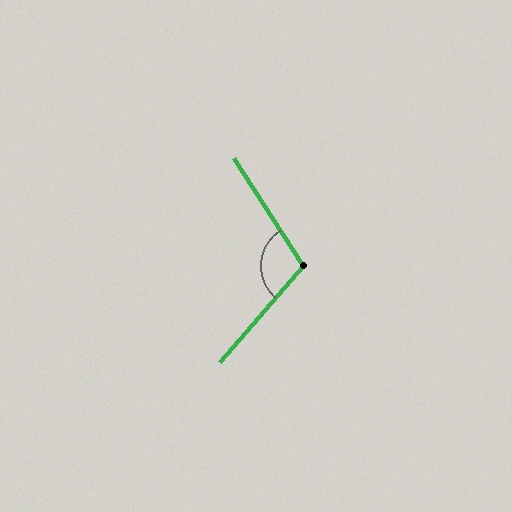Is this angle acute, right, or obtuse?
It is obtuse.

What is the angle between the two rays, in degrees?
Approximately 106 degrees.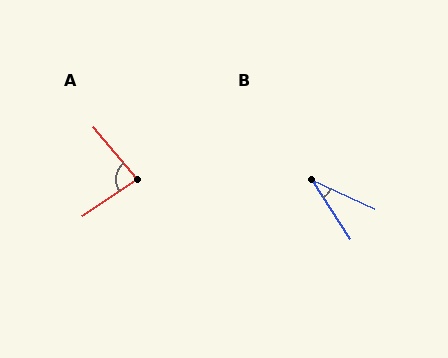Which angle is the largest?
A, at approximately 84 degrees.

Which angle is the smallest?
B, at approximately 32 degrees.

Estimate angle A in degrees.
Approximately 84 degrees.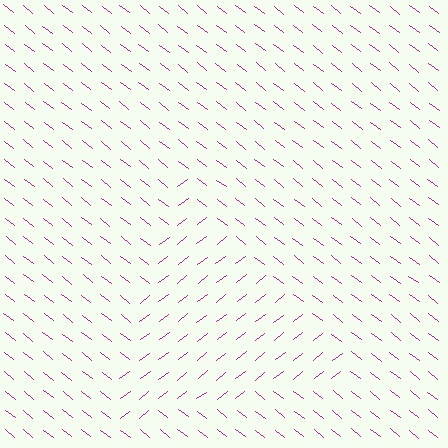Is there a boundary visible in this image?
Yes, there is a texture boundary formed by a change in line orientation.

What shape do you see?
I see a triangle.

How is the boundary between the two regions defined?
The boundary is defined purely by a change in line orientation (approximately 76 degrees difference). All lines are the same color and thickness.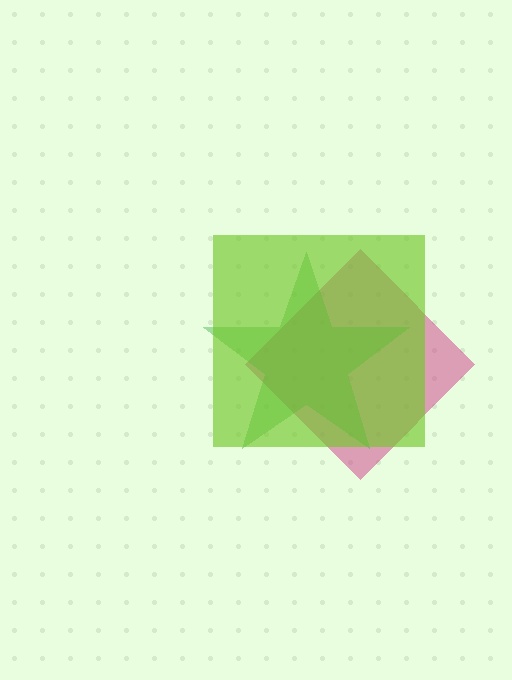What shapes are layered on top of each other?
The layered shapes are: a magenta diamond, a green star, a lime square.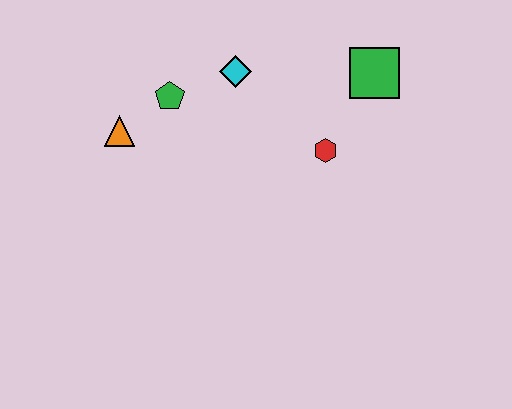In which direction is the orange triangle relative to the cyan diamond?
The orange triangle is to the left of the cyan diamond.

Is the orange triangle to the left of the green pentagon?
Yes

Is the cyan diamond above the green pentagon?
Yes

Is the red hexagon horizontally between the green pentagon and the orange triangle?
No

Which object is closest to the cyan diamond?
The green pentagon is closest to the cyan diamond.